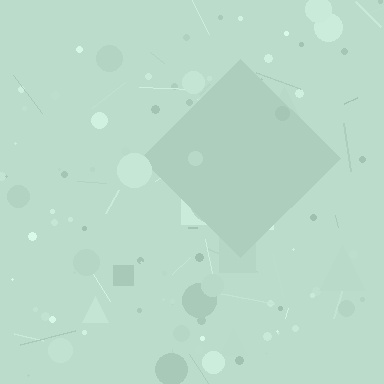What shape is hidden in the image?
A diamond is hidden in the image.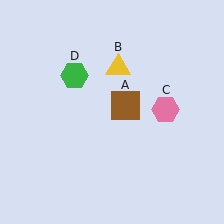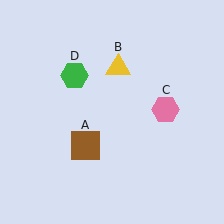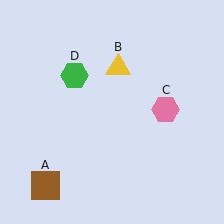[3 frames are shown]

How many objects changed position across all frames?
1 object changed position: brown square (object A).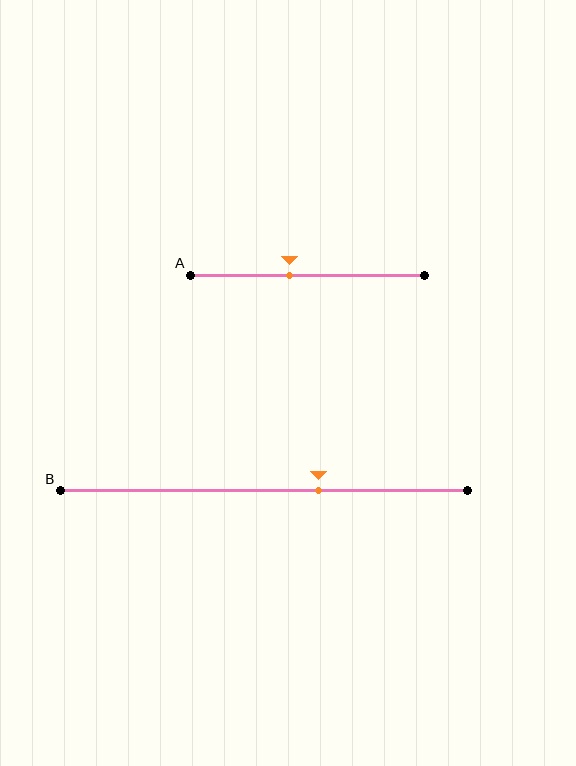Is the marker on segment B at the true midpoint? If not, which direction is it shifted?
No, the marker on segment B is shifted to the right by about 13% of the segment length.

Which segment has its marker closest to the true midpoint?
Segment A has its marker closest to the true midpoint.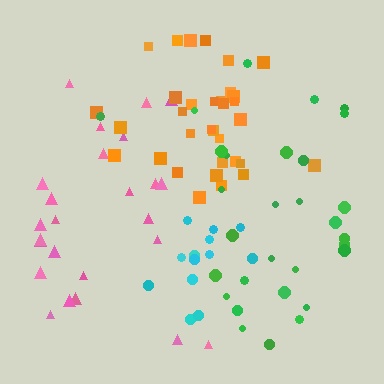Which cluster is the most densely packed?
Cyan.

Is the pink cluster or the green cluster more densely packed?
Green.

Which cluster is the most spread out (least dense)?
Pink.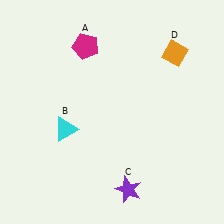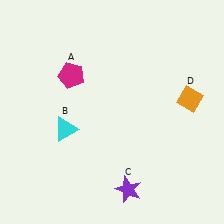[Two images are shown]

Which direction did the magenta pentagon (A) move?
The magenta pentagon (A) moved down.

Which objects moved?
The objects that moved are: the magenta pentagon (A), the orange diamond (D).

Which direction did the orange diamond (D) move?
The orange diamond (D) moved down.